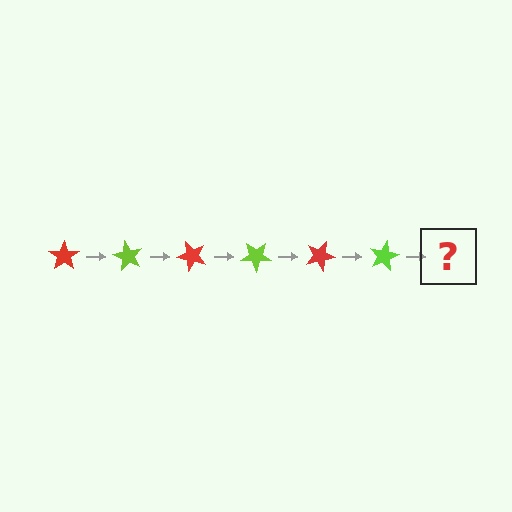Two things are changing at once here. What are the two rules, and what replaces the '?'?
The two rules are that it rotates 60 degrees each step and the color cycles through red and lime. The '?' should be a red star, rotated 360 degrees from the start.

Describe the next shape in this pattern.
It should be a red star, rotated 360 degrees from the start.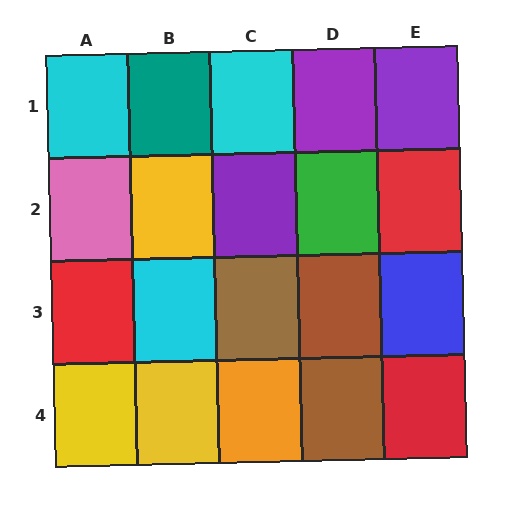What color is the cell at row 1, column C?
Cyan.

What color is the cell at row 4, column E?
Red.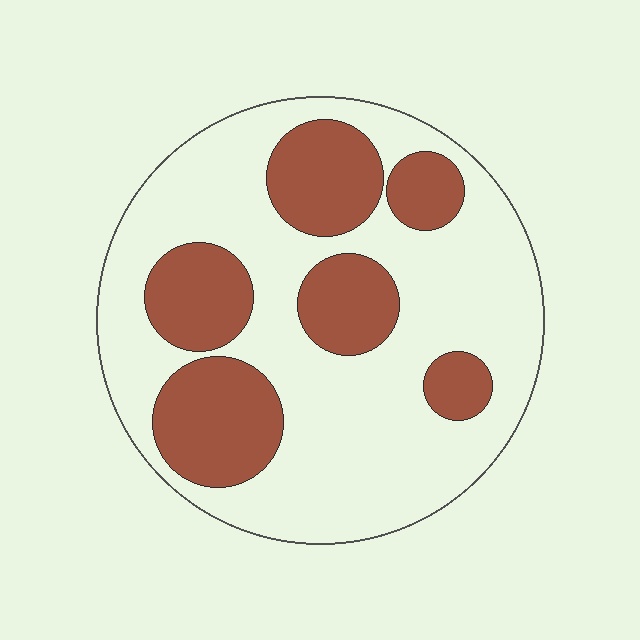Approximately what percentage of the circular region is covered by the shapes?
Approximately 30%.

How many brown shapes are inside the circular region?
6.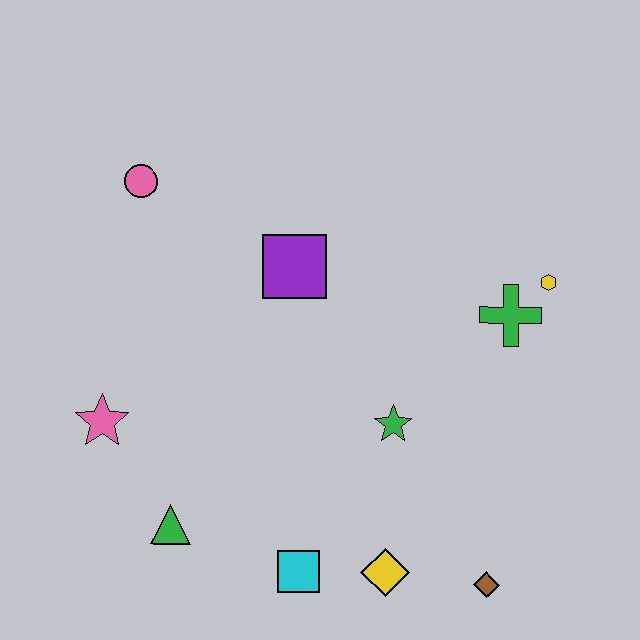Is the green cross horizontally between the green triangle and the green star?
No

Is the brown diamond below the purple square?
Yes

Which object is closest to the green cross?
The yellow hexagon is closest to the green cross.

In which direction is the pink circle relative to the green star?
The pink circle is to the left of the green star.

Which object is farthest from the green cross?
The pink star is farthest from the green cross.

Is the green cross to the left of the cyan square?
No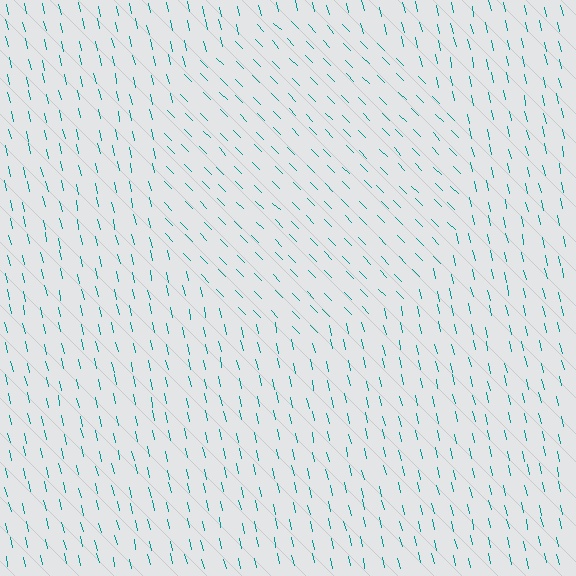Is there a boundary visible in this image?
Yes, there is a texture boundary formed by a change in line orientation.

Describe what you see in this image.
The image is filled with small teal line segments. A circle region in the image has lines oriented differently from the surrounding lines, creating a visible texture boundary.